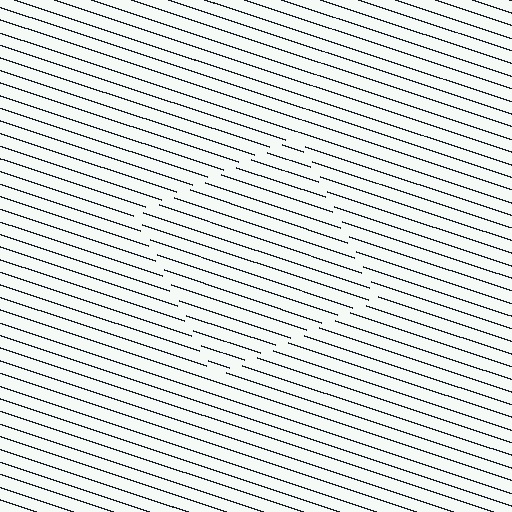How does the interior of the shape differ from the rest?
The interior of the shape contains the same grating, shifted by half a period — the contour is defined by the phase discontinuity where line-ends from the inner and outer gratings abut.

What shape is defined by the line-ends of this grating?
An illusory square. The interior of the shape contains the same grating, shifted by half a period — the contour is defined by the phase discontinuity where line-ends from the inner and outer gratings abut.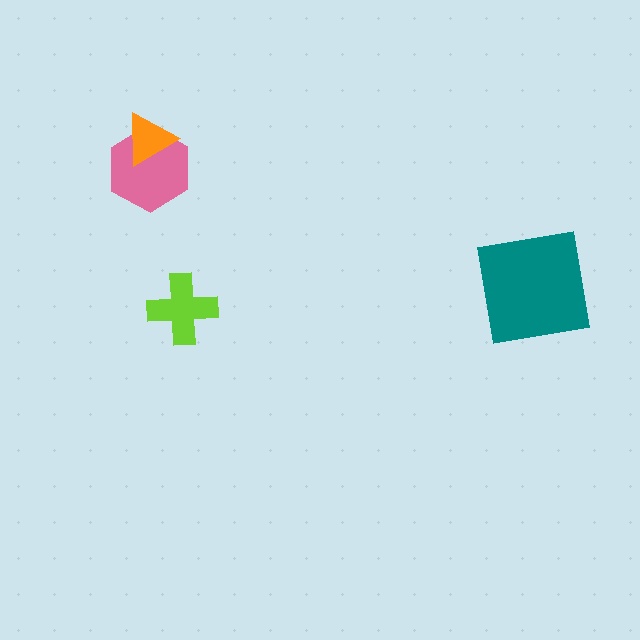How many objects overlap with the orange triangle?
1 object overlaps with the orange triangle.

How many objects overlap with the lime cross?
0 objects overlap with the lime cross.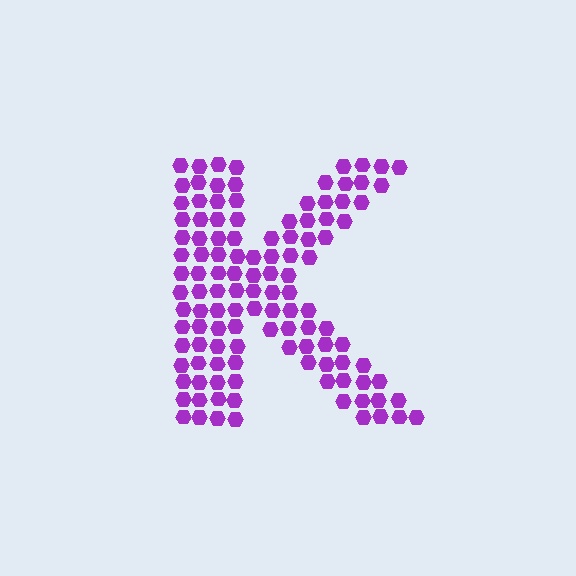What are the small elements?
The small elements are hexagons.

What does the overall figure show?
The overall figure shows the letter K.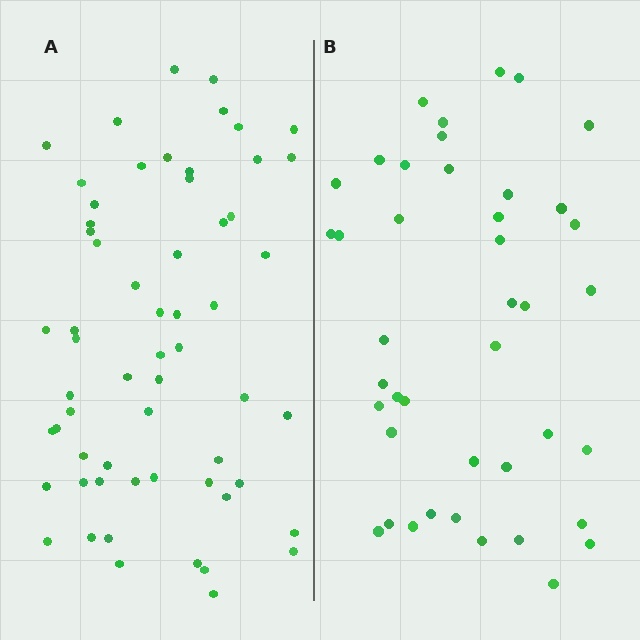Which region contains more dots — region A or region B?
Region A (the left region) has more dots.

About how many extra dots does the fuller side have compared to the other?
Region A has approximately 20 more dots than region B.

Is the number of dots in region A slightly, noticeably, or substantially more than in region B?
Region A has noticeably more, but not dramatically so. The ratio is roughly 1.4 to 1.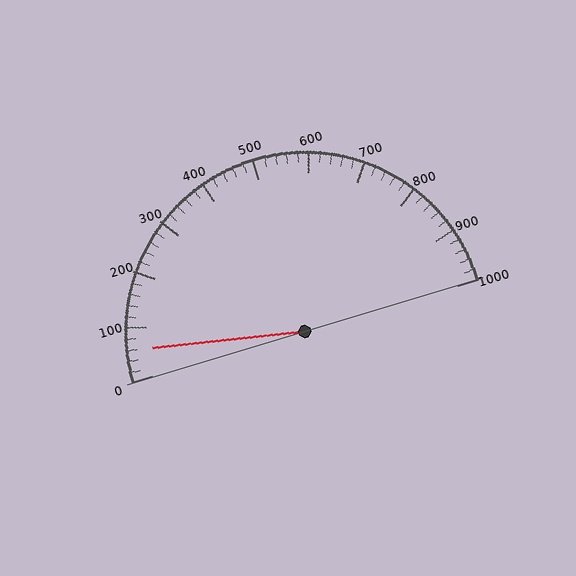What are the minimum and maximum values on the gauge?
The gauge ranges from 0 to 1000.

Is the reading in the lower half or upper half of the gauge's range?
The reading is in the lower half of the range (0 to 1000).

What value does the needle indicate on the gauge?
The needle indicates approximately 60.